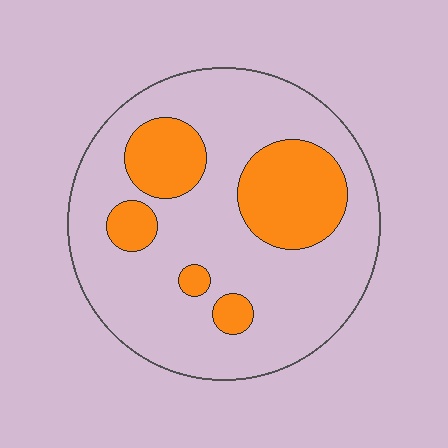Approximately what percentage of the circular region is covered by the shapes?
Approximately 25%.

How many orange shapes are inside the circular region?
5.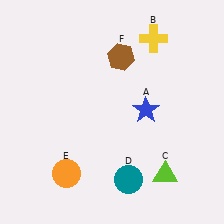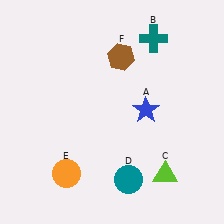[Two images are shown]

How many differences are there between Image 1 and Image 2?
There is 1 difference between the two images.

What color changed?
The cross (B) changed from yellow in Image 1 to teal in Image 2.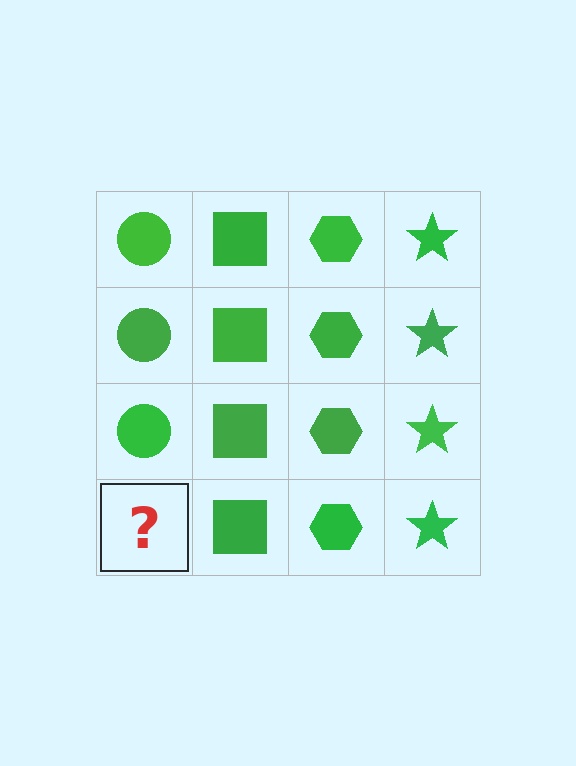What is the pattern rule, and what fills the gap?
The rule is that each column has a consistent shape. The gap should be filled with a green circle.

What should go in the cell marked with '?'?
The missing cell should contain a green circle.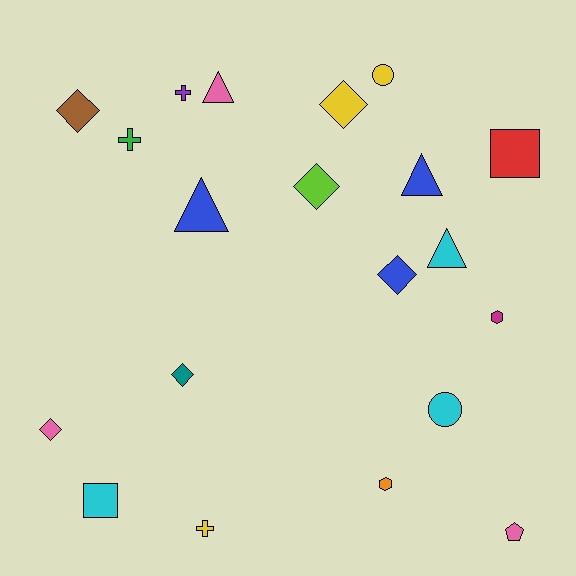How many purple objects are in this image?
There is 1 purple object.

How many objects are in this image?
There are 20 objects.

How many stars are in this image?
There are no stars.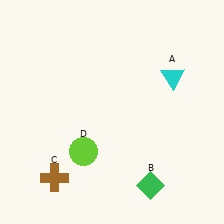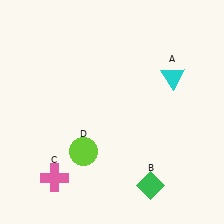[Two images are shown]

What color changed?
The cross (C) changed from brown in Image 1 to pink in Image 2.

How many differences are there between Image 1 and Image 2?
There is 1 difference between the two images.